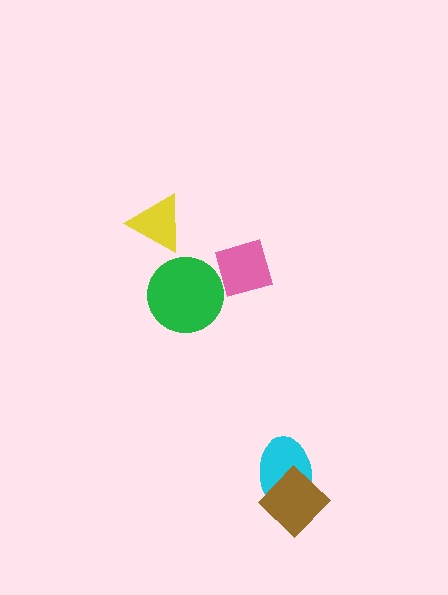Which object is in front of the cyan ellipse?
The brown diamond is in front of the cyan ellipse.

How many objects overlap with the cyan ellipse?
1 object overlaps with the cyan ellipse.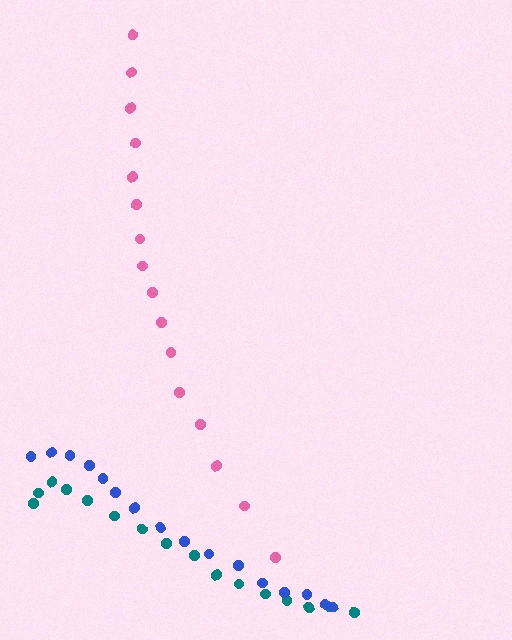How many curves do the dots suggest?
There are 3 distinct paths.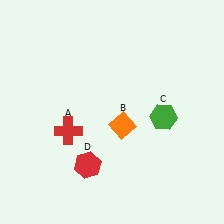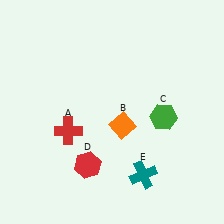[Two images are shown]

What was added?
A teal cross (E) was added in Image 2.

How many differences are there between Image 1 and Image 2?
There is 1 difference between the two images.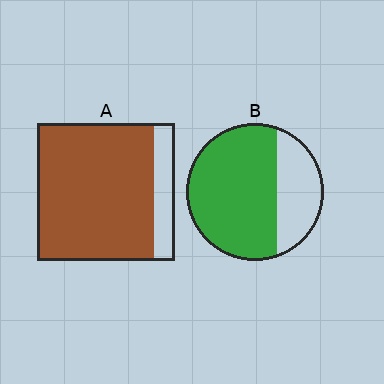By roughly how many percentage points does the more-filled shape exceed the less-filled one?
By roughly 15 percentage points (A over B).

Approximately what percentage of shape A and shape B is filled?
A is approximately 85% and B is approximately 70%.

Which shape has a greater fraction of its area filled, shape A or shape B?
Shape A.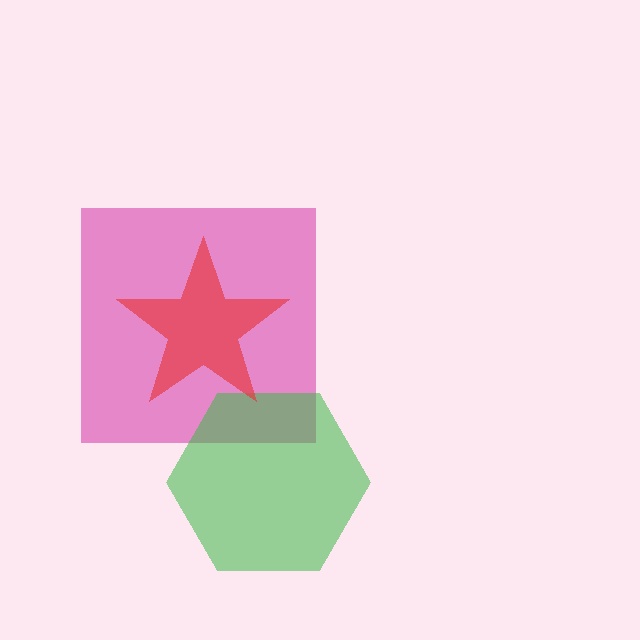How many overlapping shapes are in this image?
There are 3 overlapping shapes in the image.